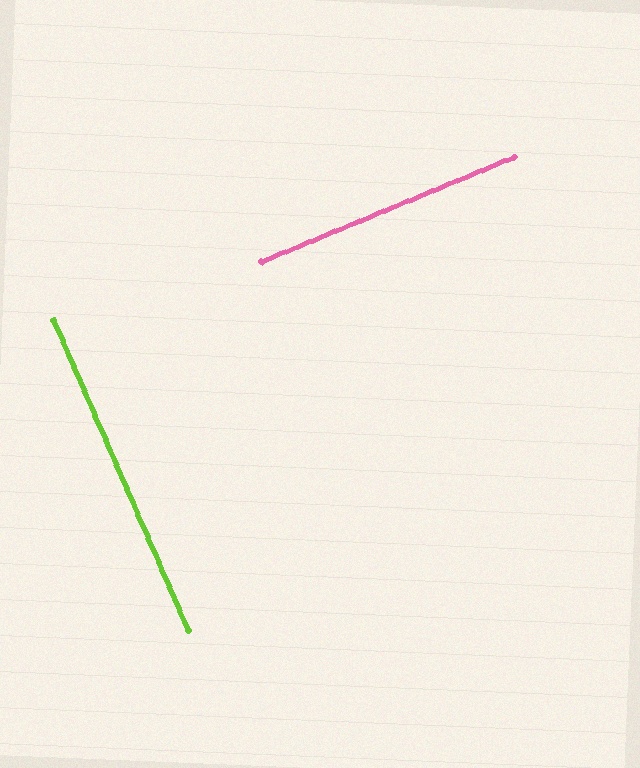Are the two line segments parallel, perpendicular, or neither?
Perpendicular — they meet at approximately 89°.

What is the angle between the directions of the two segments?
Approximately 89 degrees.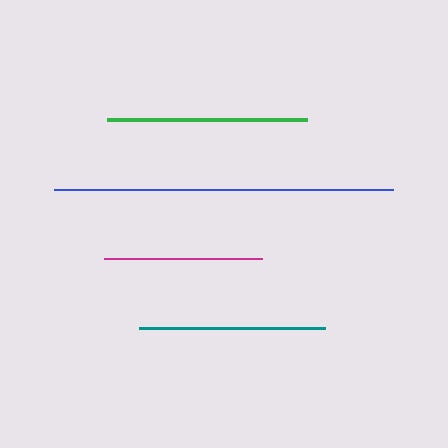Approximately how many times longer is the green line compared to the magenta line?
The green line is approximately 1.3 times the length of the magenta line.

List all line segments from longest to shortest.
From longest to shortest: blue, green, teal, magenta.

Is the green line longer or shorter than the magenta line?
The green line is longer than the magenta line.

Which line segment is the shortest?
The magenta line is the shortest at approximately 157 pixels.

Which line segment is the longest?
The blue line is the longest at approximately 339 pixels.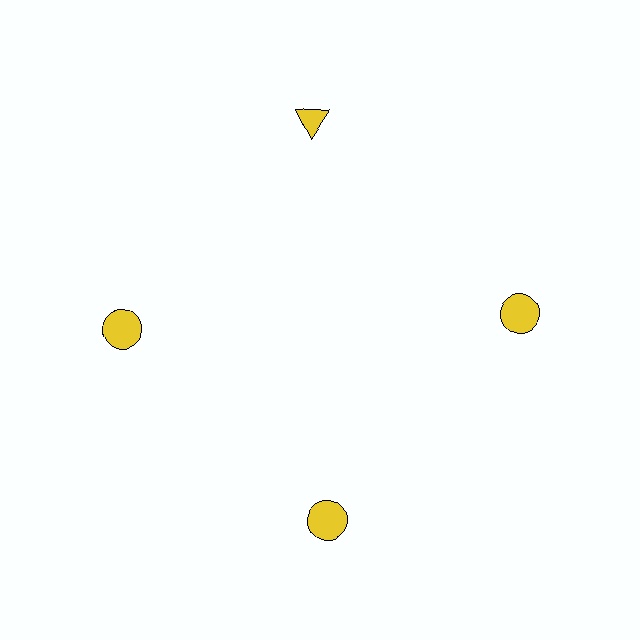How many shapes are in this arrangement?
There are 4 shapes arranged in a ring pattern.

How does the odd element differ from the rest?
It has a different shape: triangle instead of circle.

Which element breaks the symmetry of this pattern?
The yellow triangle at roughly the 12 o'clock position breaks the symmetry. All other shapes are yellow circles.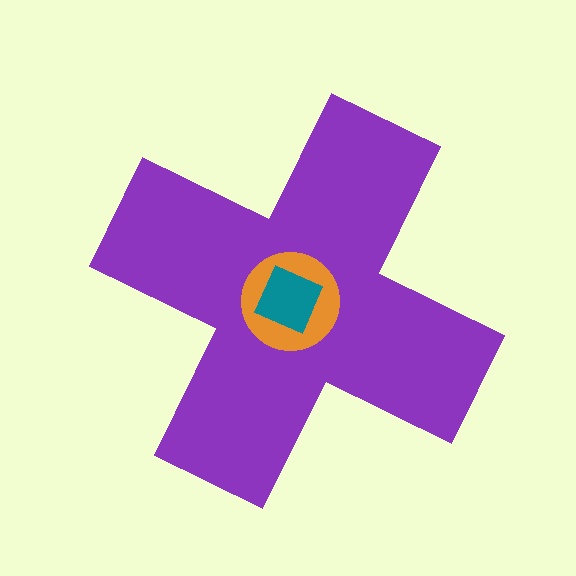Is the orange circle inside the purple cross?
Yes.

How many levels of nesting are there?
3.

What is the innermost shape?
The teal square.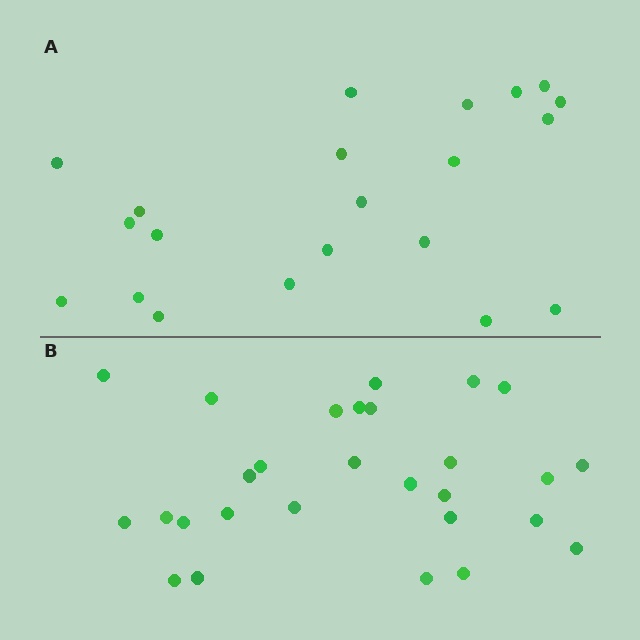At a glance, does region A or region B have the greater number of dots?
Region B (the bottom region) has more dots.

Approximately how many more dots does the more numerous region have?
Region B has roughly 8 or so more dots than region A.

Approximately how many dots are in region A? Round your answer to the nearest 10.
About 20 dots. (The exact count is 21, which rounds to 20.)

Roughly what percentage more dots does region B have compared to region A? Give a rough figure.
About 35% more.